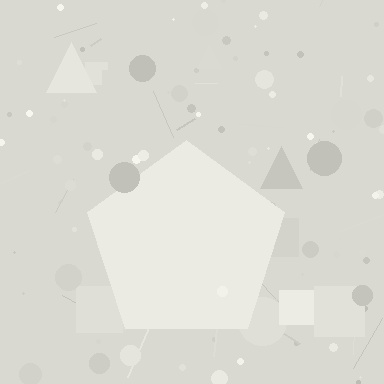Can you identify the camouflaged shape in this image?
The camouflaged shape is a pentagon.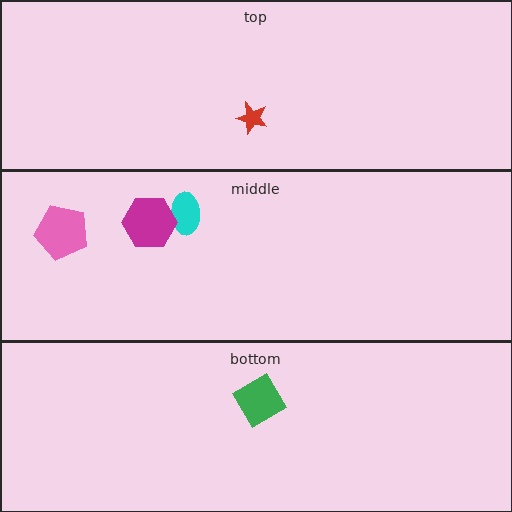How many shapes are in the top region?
1.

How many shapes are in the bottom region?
1.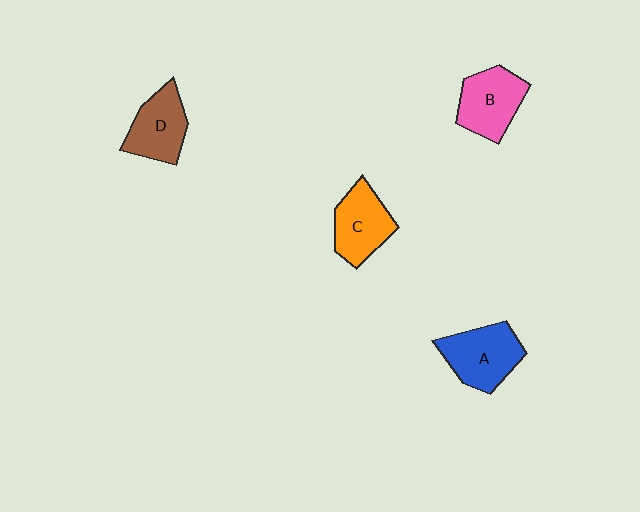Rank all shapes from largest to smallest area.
From largest to smallest: A (blue), B (pink), C (orange), D (brown).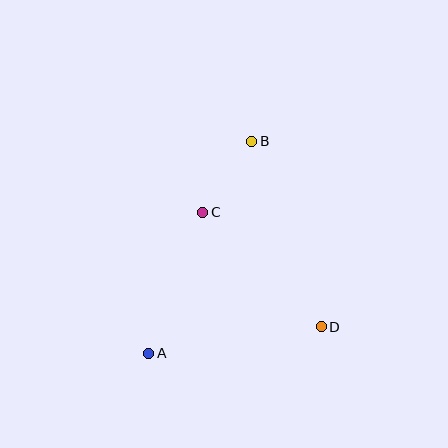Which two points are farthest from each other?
Points A and B are farthest from each other.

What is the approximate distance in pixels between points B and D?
The distance between B and D is approximately 198 pixels.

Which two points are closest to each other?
Points B and C are closest to each other.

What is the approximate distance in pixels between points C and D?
The distance between C and D is approximately 165 pixels.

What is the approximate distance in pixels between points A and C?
The distance between A and C is approximately 151 pixels.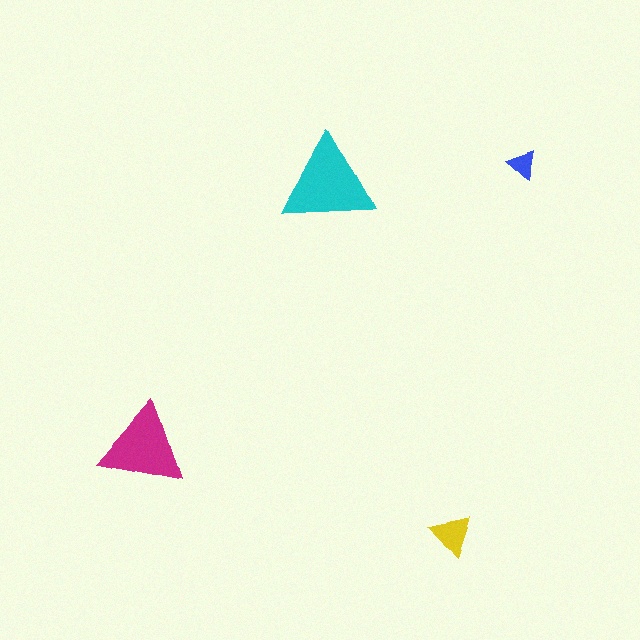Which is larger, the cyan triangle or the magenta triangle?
The cyan one.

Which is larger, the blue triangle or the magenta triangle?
The magenta one.